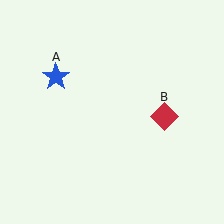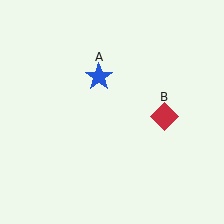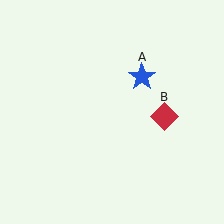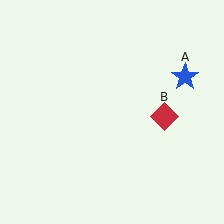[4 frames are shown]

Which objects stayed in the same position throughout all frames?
Red diamond (object B) remained stationary.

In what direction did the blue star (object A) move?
The blue star (object A) moved right.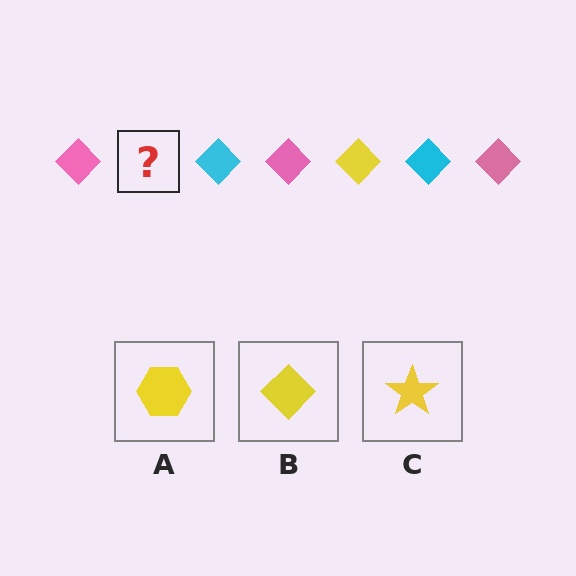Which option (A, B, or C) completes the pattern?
B.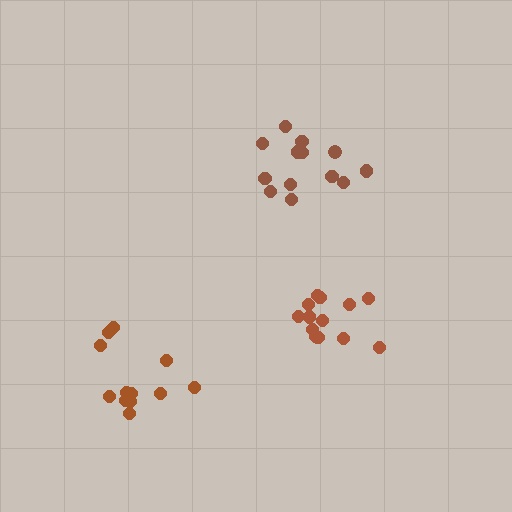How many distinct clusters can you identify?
There are 3 distinct clusters.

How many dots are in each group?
Group 1: 13 dots, Group 2: 13 dots, Group 3: 12 dots (38 total).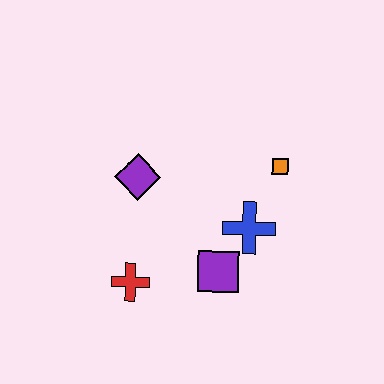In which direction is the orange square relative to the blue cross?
The orange square is above the blue cross.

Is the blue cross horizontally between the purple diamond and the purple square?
No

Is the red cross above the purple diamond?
No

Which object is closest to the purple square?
The blue cross is closest to the purple square.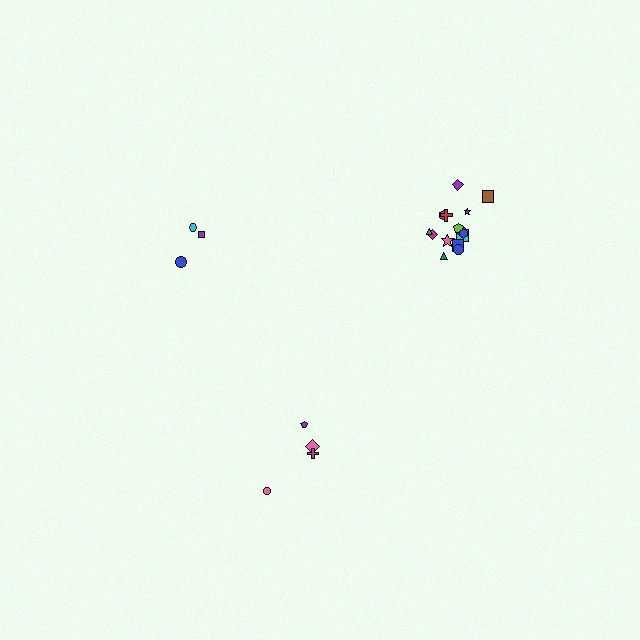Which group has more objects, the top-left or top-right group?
The top-right group.